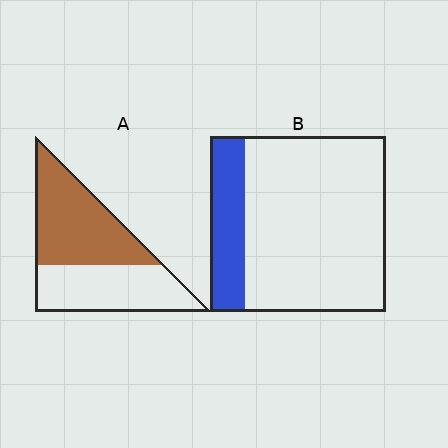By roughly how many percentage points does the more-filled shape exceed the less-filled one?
By roughly 35 percentage points (A over B).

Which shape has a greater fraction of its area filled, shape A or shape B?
Shape A.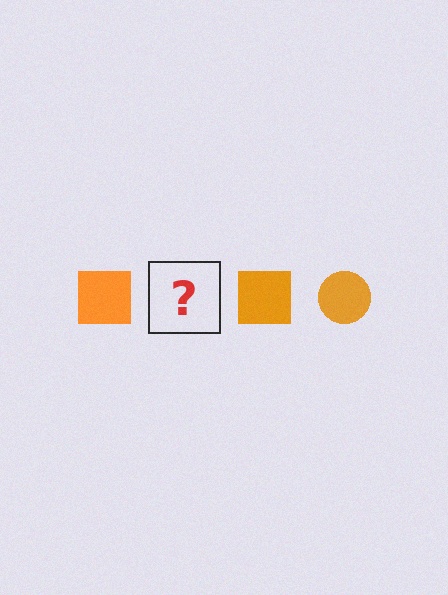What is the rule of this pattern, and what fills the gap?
The rule is that the pattern cycles through square, circle shapes in orange. The gap should be filled with an orange circle.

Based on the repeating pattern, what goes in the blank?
The blank should be an orange circle.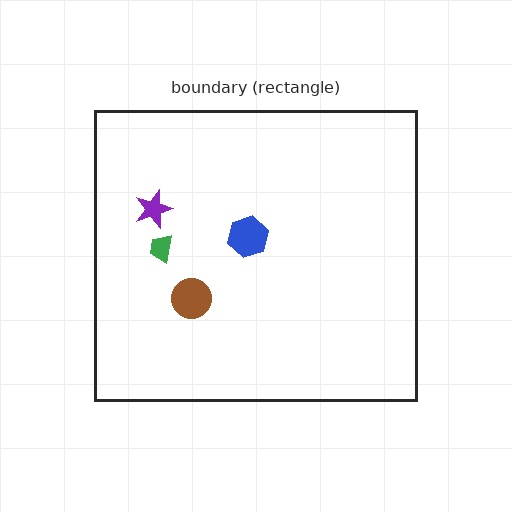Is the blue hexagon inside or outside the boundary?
Inside.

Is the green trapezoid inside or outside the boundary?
Inside.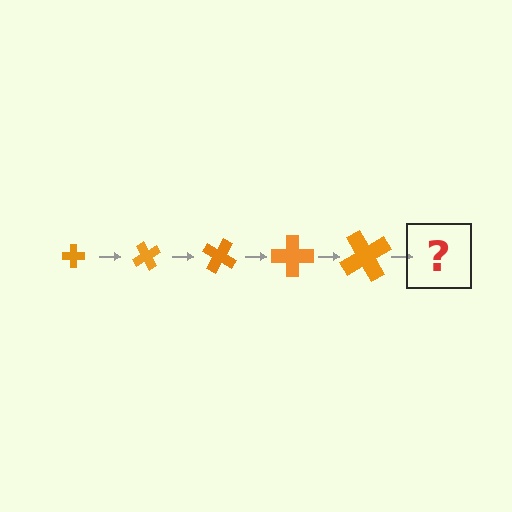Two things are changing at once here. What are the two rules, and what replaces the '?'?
The two rules are that the cross grows larger each step and it rotates 60 degrees each step. The '?' should be a cross, larger than the previous one and rotated 300 degrees from the start.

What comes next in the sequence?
The next element should be a cross, larger than the previous one and rotated 300 degrees from the start.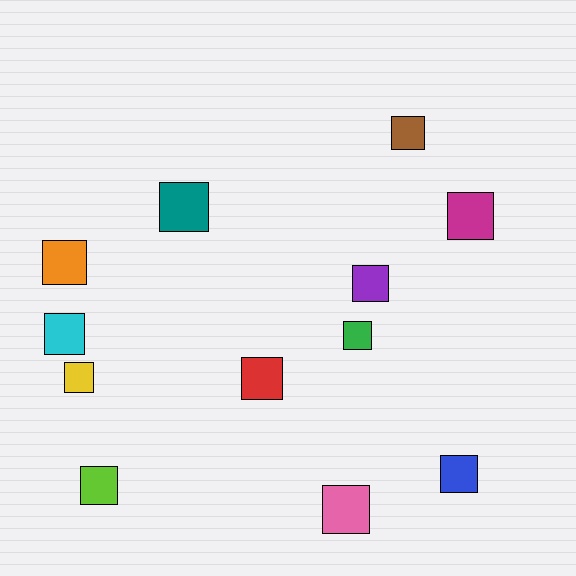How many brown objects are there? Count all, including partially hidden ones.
There is 1 brown object.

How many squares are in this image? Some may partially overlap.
There are 12 squares.